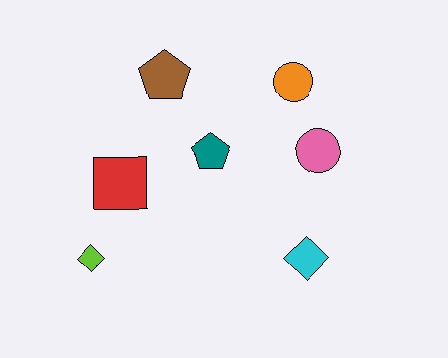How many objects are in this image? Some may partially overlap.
There are 7 objects.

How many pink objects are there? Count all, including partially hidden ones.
There is 1 pink object.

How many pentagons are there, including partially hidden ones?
There are 2 pentagons.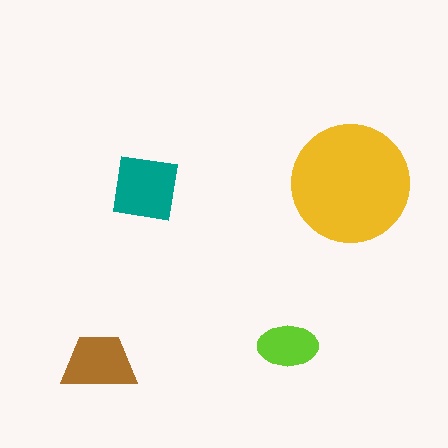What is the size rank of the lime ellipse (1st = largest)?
4th.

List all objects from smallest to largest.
The lime ellipse, the brown trapezoid, the teal square, the yellow circle.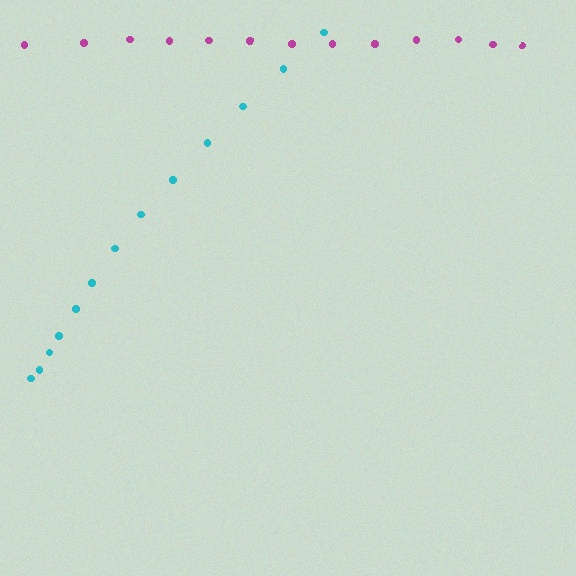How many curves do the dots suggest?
There are 2 distinct paths.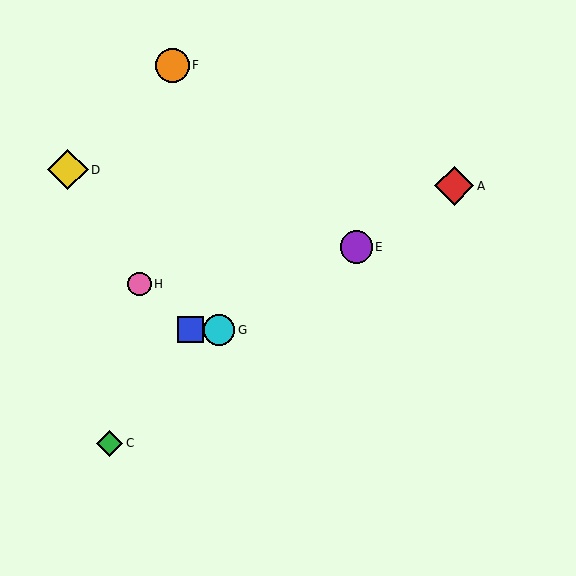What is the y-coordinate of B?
Object B is at y≈330.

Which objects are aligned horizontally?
Objects B, G are aligned horizontally.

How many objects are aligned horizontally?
2 objects (B, G) are aligned horizontally.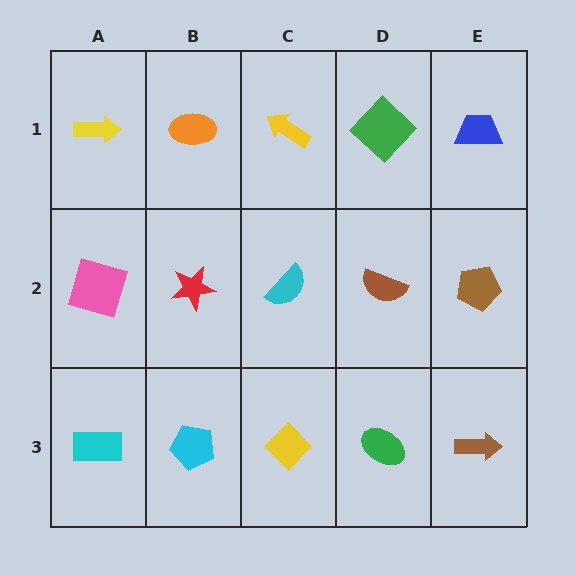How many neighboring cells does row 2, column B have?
4.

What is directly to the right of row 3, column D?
A brown arrow.